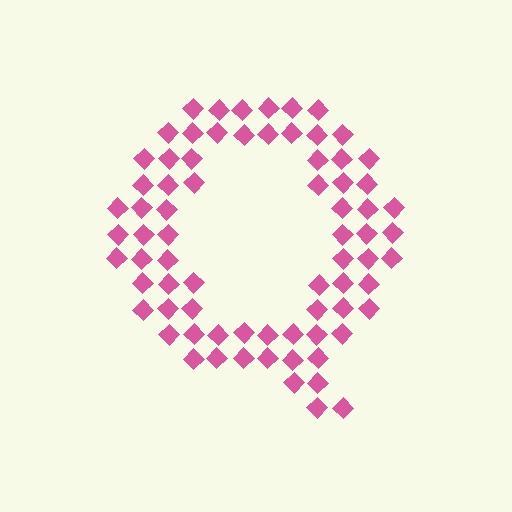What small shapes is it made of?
It is made of small diamonds.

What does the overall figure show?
The overall figure shows the letter Q.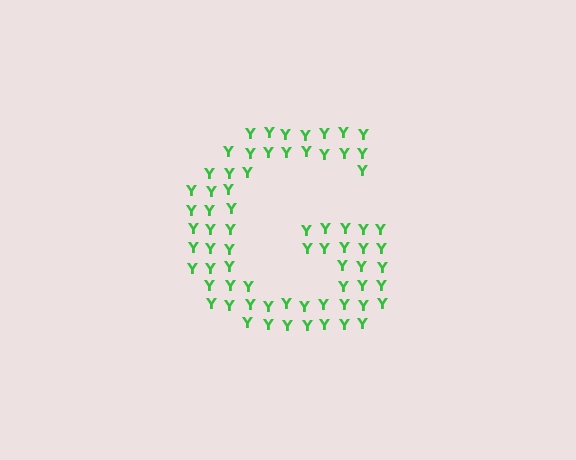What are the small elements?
The small elements are letter Y's.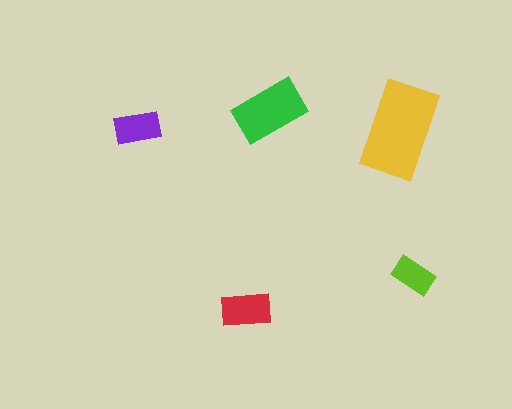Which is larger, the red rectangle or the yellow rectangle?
The yellow one.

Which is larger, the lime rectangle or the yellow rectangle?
The yellow one.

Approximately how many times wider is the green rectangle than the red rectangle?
About 1.5 times wider.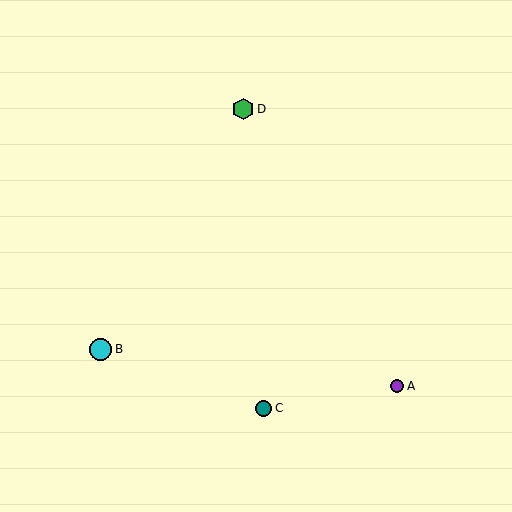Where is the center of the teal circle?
The center of the teal circle is at (264, 408).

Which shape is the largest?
The cyan circle (labeled B) is the largest.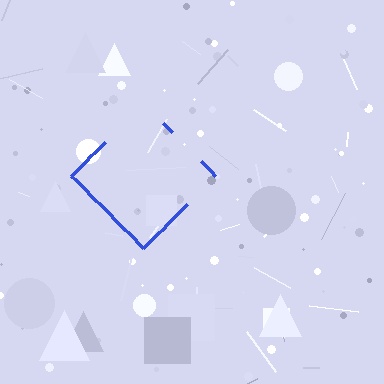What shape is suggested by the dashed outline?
The dashed outline suggests a diamond.